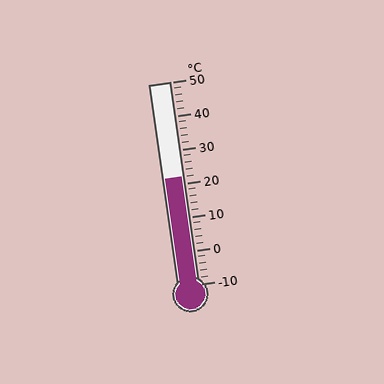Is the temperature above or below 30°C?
The temperature is below 30°C.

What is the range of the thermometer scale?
The thermometer scale ranges from -10°C to 50°C.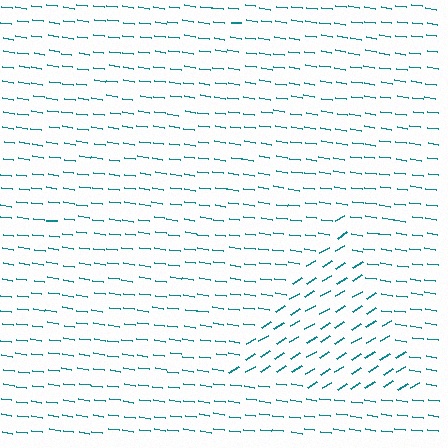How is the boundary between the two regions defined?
The boundary is defined purely by a change in line orientation (approximately 39 degrees difference). All lines are the same color and thickness.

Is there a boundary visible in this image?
Yes, there is a texture boundary formed by a change in line orientation.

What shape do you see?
I see a triangle.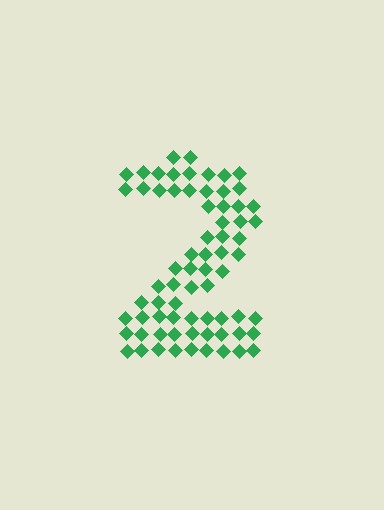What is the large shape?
The large shape is the digit 2.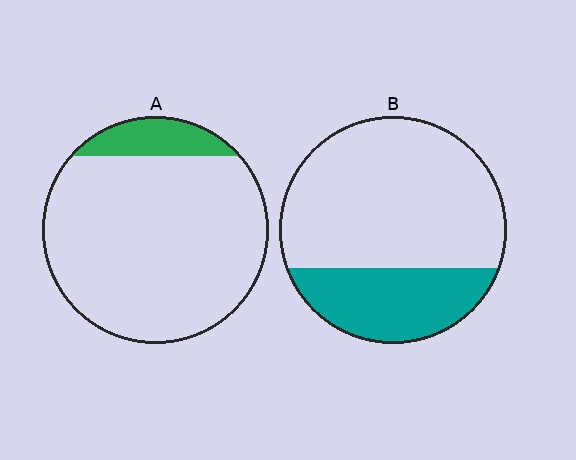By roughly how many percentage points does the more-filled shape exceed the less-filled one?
By roughly 15 percentage points (B over A).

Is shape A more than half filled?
No.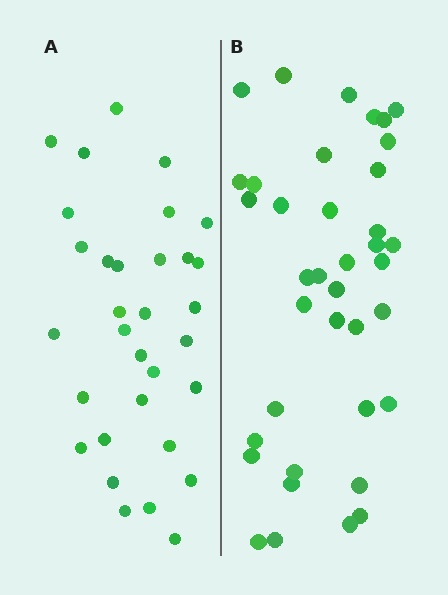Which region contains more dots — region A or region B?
Region B (the right region) has more dots.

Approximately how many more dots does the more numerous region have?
Region B has about 6 more dots than region A.